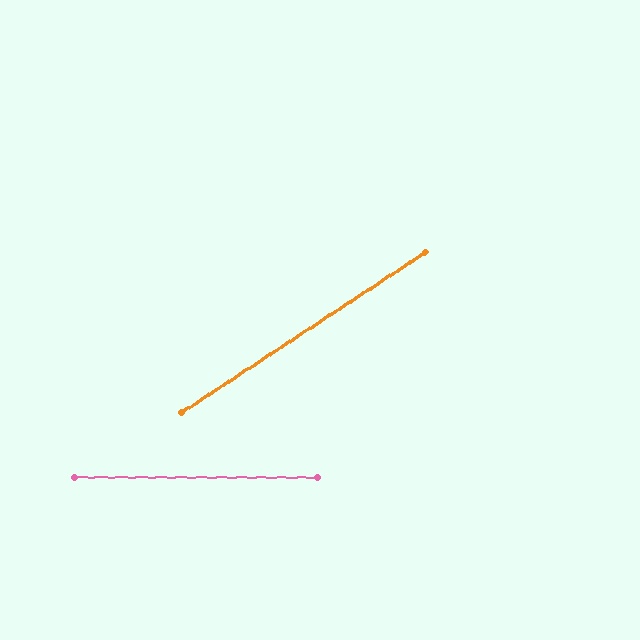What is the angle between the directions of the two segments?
Approximately 33 degrees.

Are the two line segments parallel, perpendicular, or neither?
Neither parallel nor perpendicular — they differ by about 33°.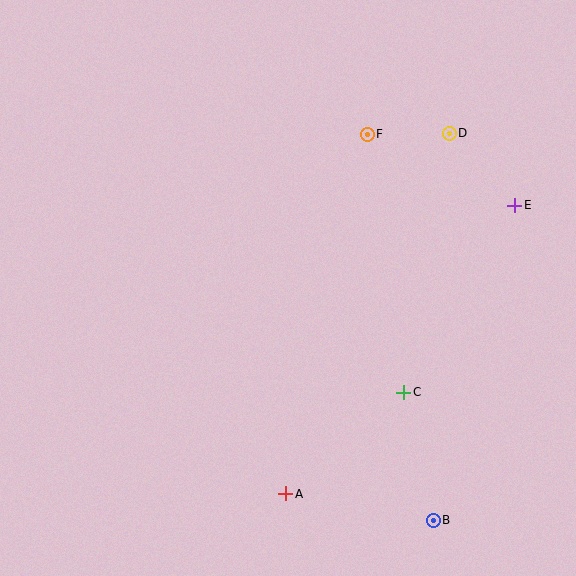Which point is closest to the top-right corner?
Point D is closest to the top-right corner.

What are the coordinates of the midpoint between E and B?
The midpoint between E and B is at (474, 363).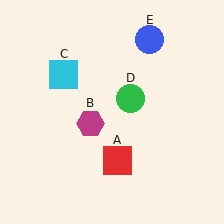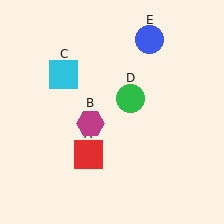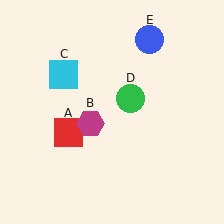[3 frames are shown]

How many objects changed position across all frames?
1 object changed position: red square (object A).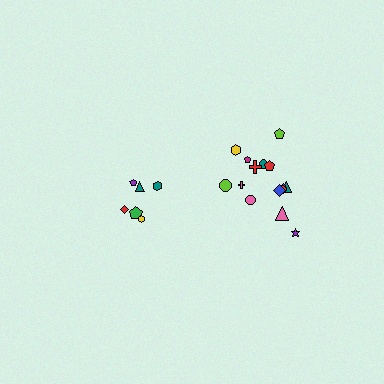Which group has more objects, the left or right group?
The right group.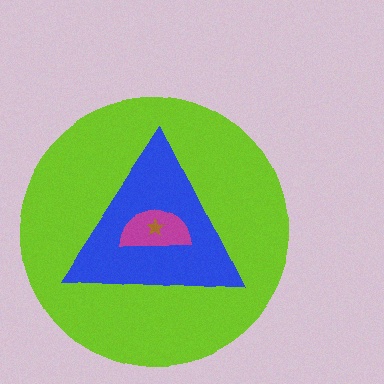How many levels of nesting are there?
4.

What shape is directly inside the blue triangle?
The magenta semicircle.